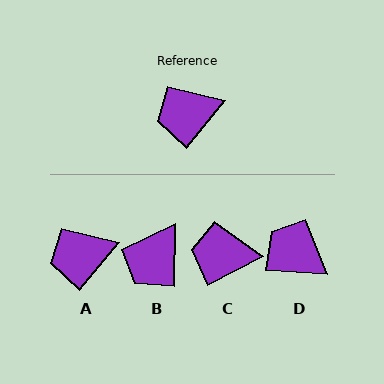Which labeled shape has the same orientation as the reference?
A.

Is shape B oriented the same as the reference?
No, it is off by about 39 degrees.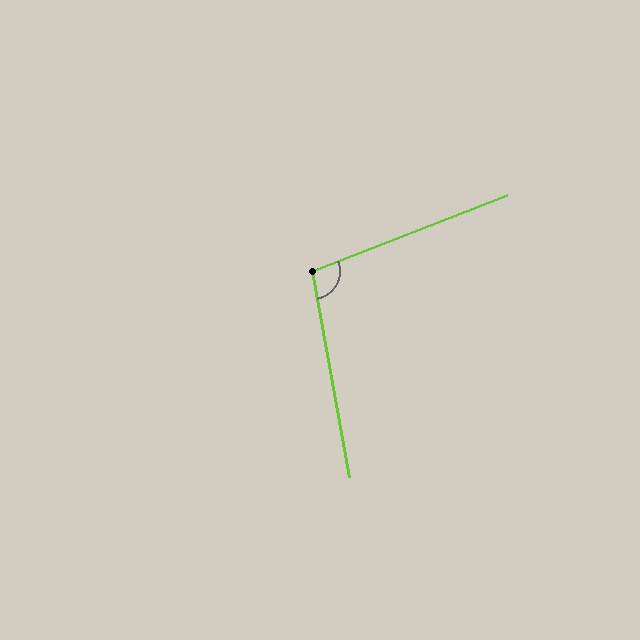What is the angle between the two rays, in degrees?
Approximately 101 degrees.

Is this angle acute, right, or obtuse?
It is obtuse.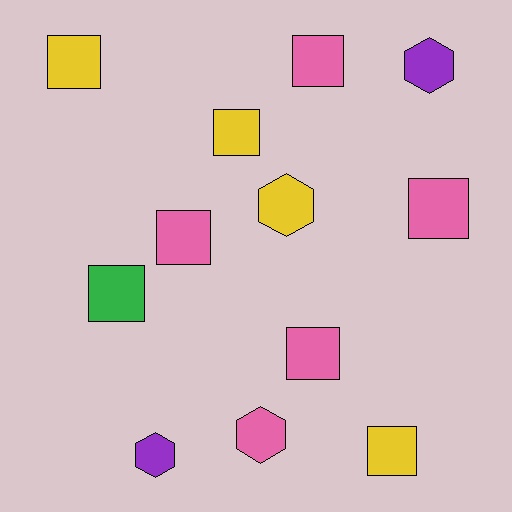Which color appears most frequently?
Pink, with 5 objects.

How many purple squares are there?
There are no purple squares.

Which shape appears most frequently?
Square, with 8 objects.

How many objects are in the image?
There are 12 objects.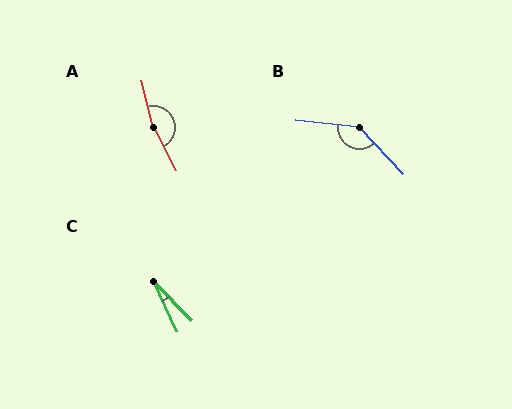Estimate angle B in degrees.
Approximately 139 degrees.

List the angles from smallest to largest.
C (19°), B (139°), A (166°).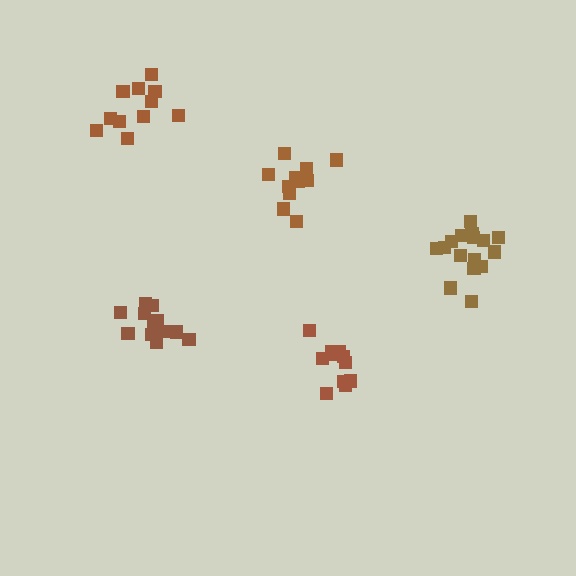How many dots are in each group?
Group 1: 12 dots, Group 2: 14 dots, Group 3: 11 dots, Group 4: 16 dots, Group 5: 11 dots (64 total).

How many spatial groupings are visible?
There are 5 spatial groupings.